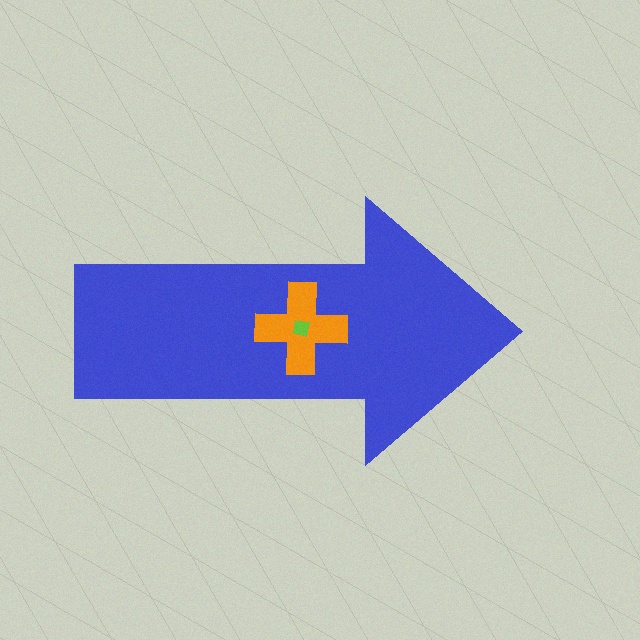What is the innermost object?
The lime square.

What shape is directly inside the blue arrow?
The orange cross.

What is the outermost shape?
The blue arrow.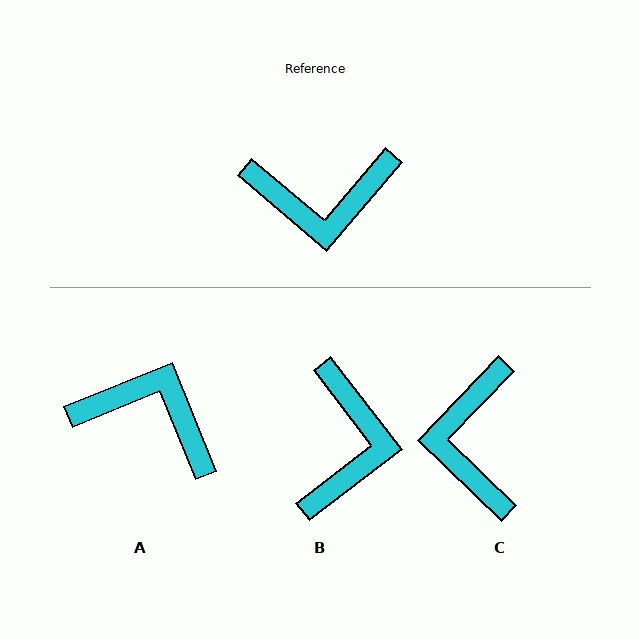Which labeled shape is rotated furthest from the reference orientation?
A, about 153 degrees away.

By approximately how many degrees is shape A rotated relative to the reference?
Approximately 153 degrees counter-clockwise.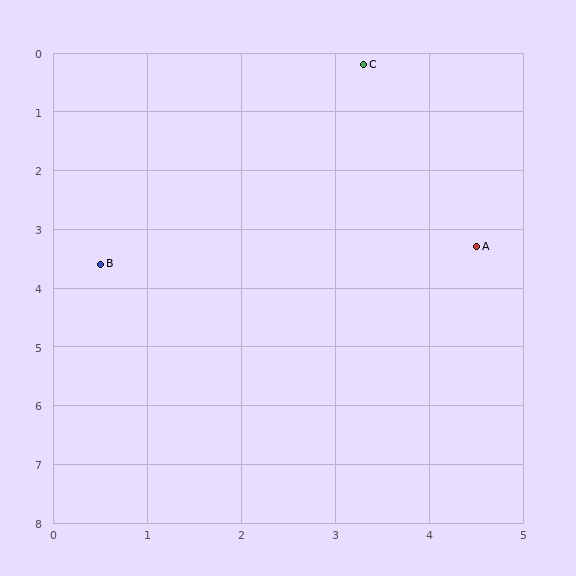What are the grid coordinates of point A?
Point A is at approximately (4.5, 3.3).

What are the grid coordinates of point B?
Point B is at approximately (0.5, 3.6).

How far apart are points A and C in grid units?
Points A and C are about 3.3 grid units apart.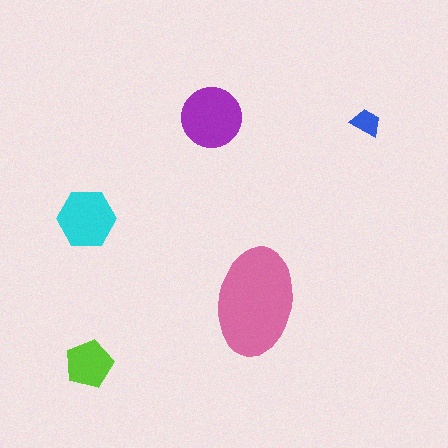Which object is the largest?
The pink ellipse.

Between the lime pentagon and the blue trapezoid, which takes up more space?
The lime pentagon.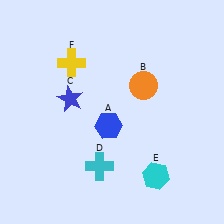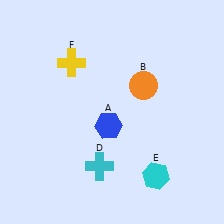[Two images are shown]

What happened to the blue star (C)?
The blue star (C) was removed in Image 2. It was in the top-left area of Image 1.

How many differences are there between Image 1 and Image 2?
There is 1 difference between the two images.